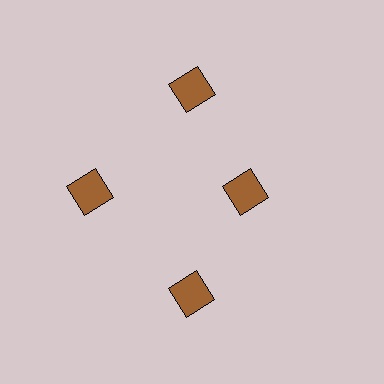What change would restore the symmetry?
The symmetry would be restored by moving it outward, back onto the ring so that all 4 diamonds sit at equal angles and equal distance from the center.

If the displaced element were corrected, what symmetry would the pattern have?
It would have 4-fold rotational symmetry — the pattern would map onto itself every 90 degrees.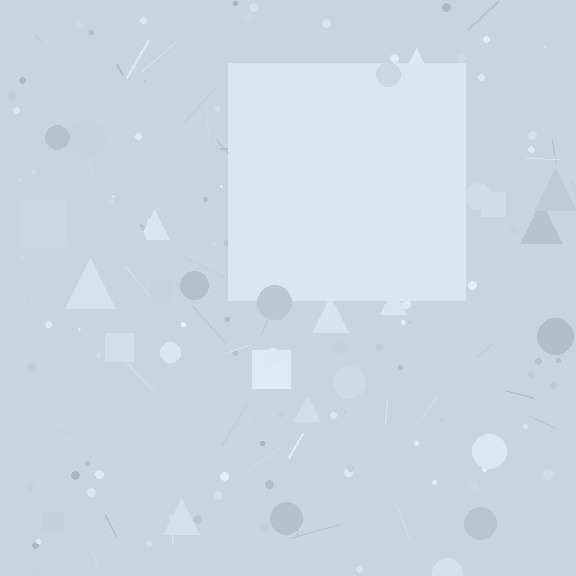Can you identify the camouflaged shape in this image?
The camouflaged shape is a square.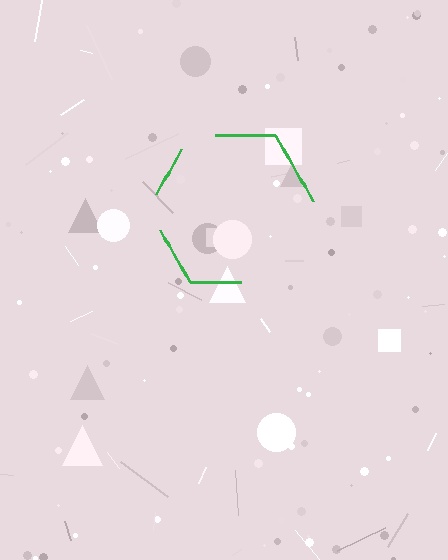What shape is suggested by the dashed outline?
The dashed outline suggests a hexagon.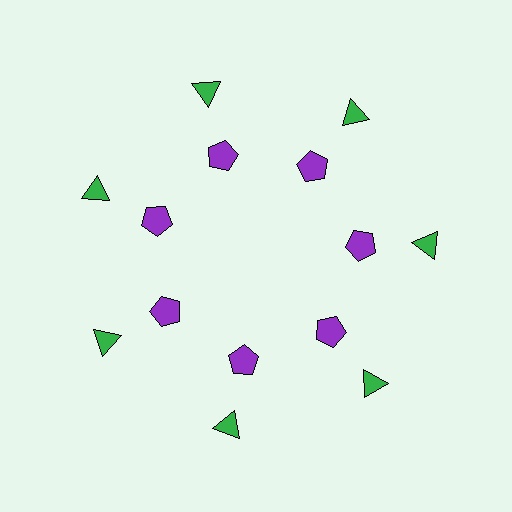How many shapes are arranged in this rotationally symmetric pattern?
There are 14 shapes, arranged in 7 groups of 2.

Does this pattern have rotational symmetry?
Yes, this pattern has 7-fold rotational symmetry. It looks the same after rotating 51 degrees around the center.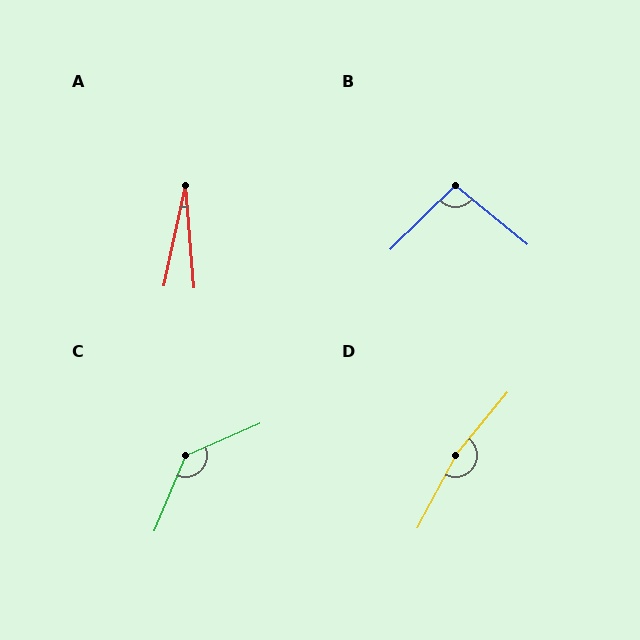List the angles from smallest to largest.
A (17°), B (96°), C (136°), D (168°).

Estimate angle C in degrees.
Approximately 136 degrees.